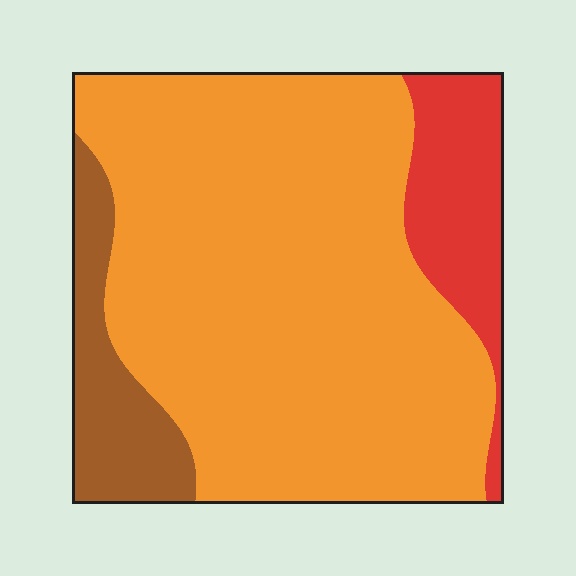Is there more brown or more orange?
Orange.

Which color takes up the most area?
Orange, at roughly 75%.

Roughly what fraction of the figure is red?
Red covers around 15% of the figure.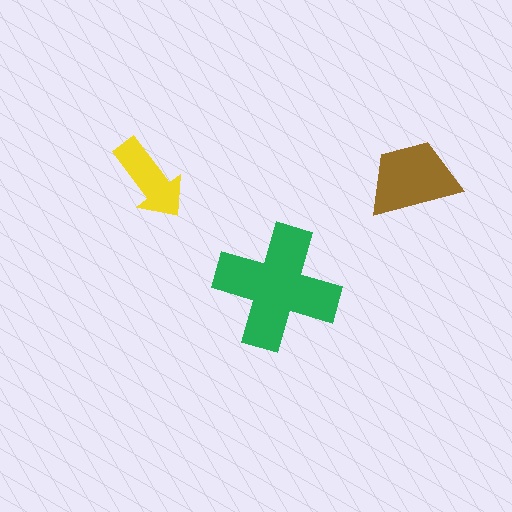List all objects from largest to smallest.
The green cross, the brown trapezoid, the yellow arrow.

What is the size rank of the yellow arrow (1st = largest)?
3rd.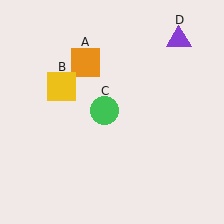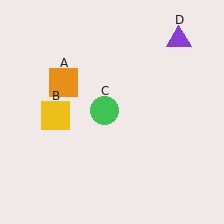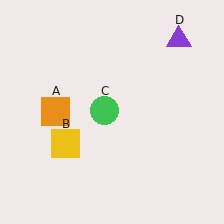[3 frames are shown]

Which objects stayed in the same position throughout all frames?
Green circle (object C) and purple triangle (object D) remained stationary.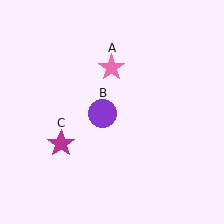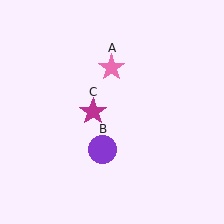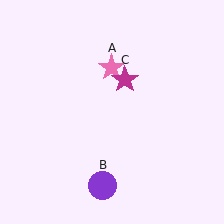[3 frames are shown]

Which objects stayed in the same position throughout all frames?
Pink star (object A) remained stationary.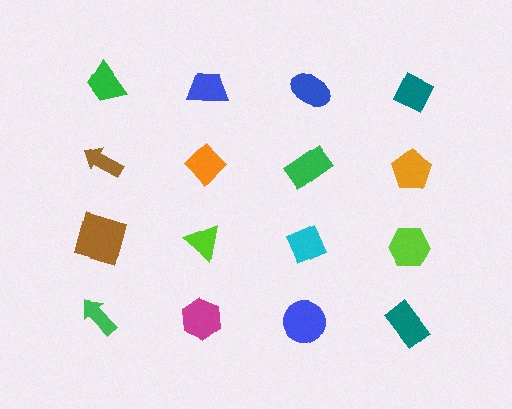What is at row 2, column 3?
A green rectangle.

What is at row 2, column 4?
An orange pentagon.